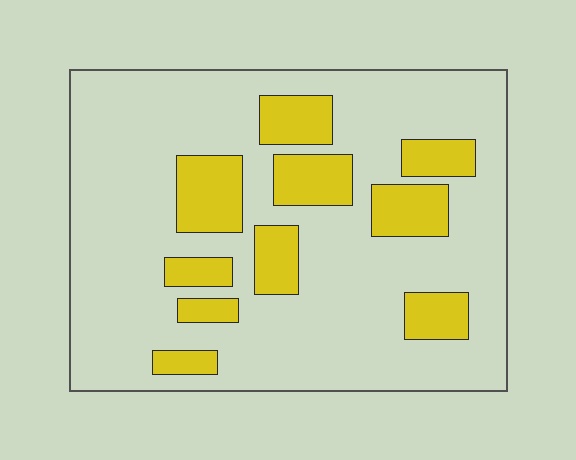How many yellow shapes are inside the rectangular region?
10.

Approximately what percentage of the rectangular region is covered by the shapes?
Approximately 20%.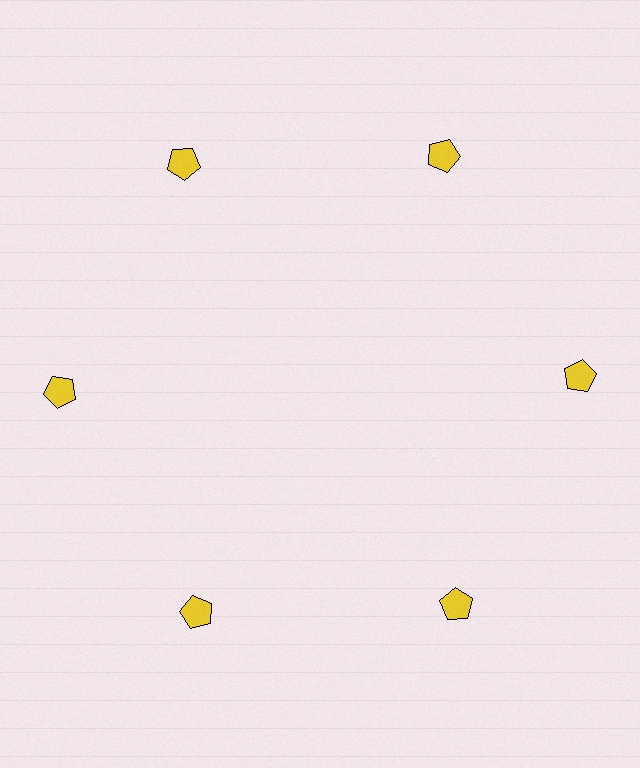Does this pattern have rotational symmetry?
Yes, this pattern has 6-fold rotational symmetry. It looks the same after rotating 60 degrees around the center.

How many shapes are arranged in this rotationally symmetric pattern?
There are 6 shapes, arranged in 6 groups of 1.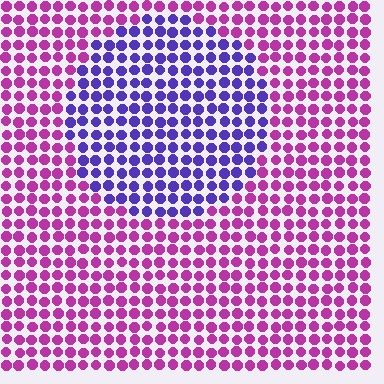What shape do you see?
I see a circle.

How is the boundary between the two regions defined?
The boundary is defined purely by a slight shift in hue (about 56 degrees). Spacing, size, and orientation are identical on both sides.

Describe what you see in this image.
The image is filled with small magenta elements in a uniform arrangement. A circle-shaped region is visible where the elements are tinted to a slightly different hue, forming a subtle color boundary.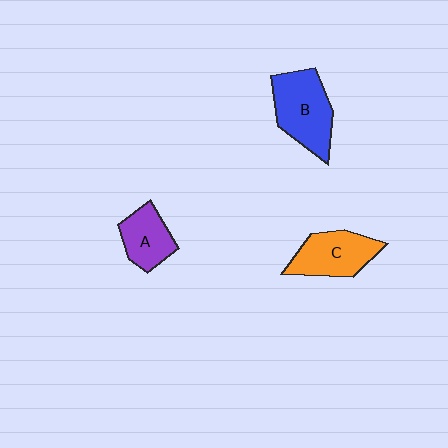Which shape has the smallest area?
Shape A (purple).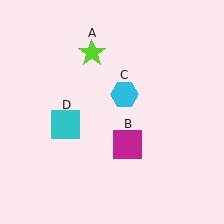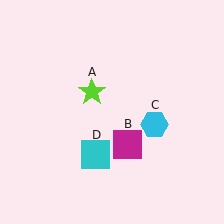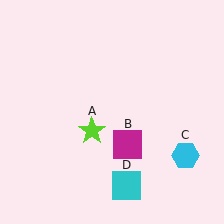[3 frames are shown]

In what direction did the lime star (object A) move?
The lime star (object A) moved down.